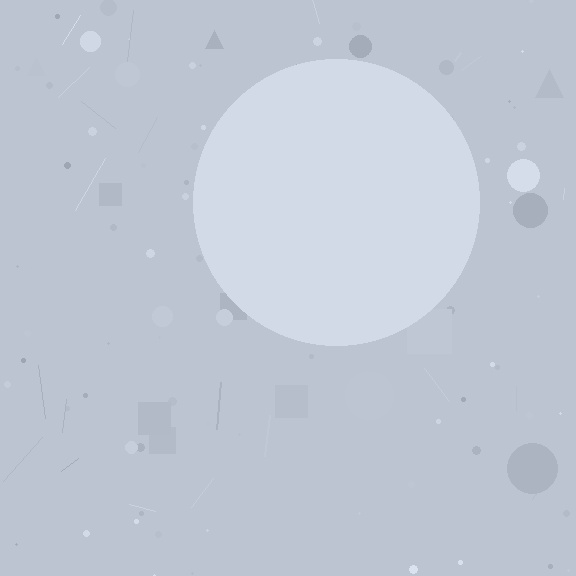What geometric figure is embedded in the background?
A circle is embedded in the background.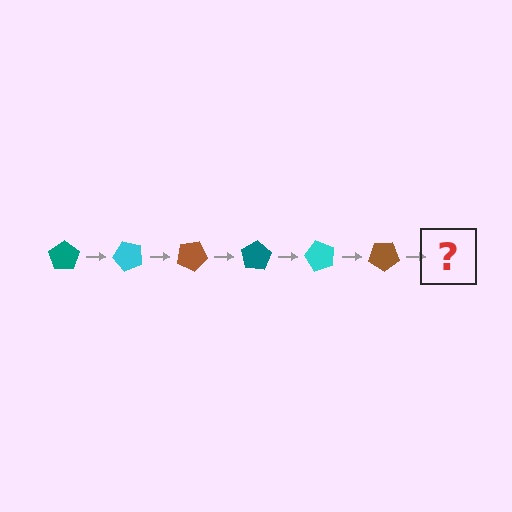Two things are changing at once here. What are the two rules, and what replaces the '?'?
The two rules are that it rotates 50 degrees each step and the color cycles through teal, cyan, and brown. The '?' should be a teal pentagon, rotated 300 degrees from the start.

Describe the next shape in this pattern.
It should be a teal pentagon, rotated 300 degrees from the start.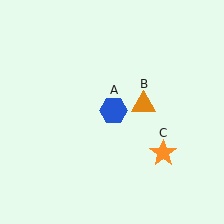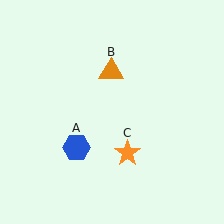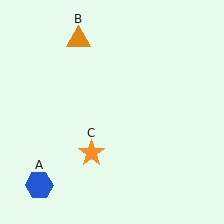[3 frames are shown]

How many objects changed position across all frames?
3 objects changed position: blue hexagon (object A), orange triangle (object B), orange star (object C).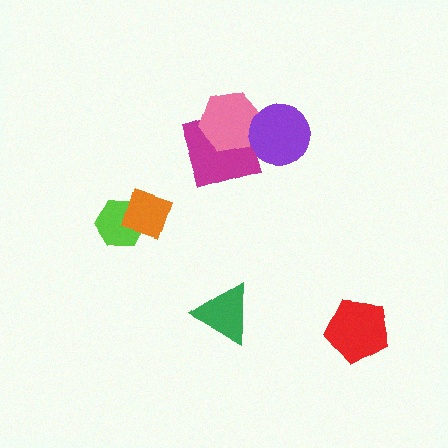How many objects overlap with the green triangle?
0 objects overlap with the green triangle.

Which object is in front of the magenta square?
The pink hexagon is in front of the magenta square.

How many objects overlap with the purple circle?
1 object overlaps with the purple circle.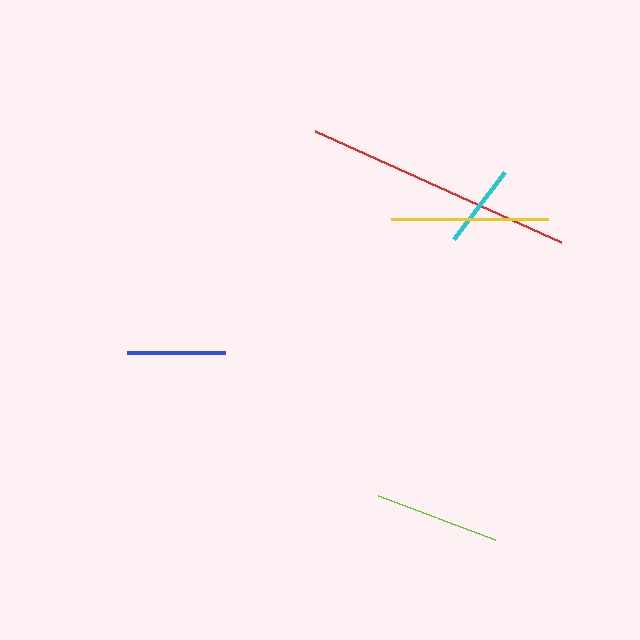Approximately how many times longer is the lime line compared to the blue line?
The lime line is approximately 1.3 times the length of the blue line.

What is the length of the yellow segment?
The yellow segment is approximately 157 pixels long.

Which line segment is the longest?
The red line is the longest at approximately 270 pixels.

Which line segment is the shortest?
The cyan line is the shortest at approximately 84 pixels.